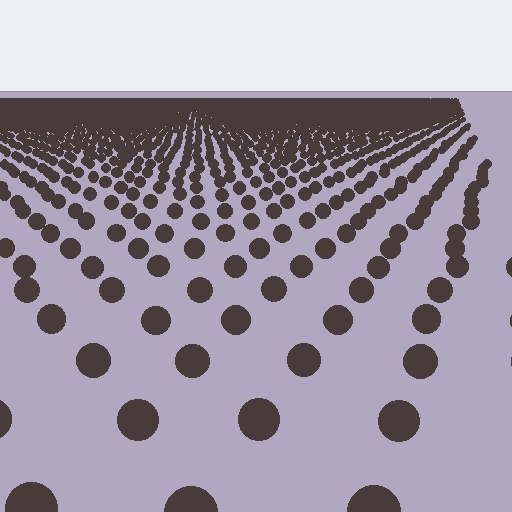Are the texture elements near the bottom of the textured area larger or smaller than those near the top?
Larger. Near the bottom, elements are closer to the viewer and appear at a bigger on-screen size.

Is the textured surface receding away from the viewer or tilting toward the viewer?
The surface is receding away from the viewer. Texture elements get smaller and denser toward the top.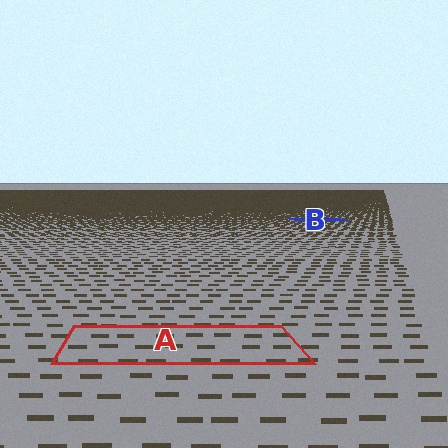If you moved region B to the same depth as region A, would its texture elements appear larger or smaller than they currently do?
They would appear larger. At a closer depth, the same texture elements are projected at a bigger on-screen size.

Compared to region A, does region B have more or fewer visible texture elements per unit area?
Region B has more texture elements per unit area — they are packed more densely because it is farther away.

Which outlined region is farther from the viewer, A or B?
Region B is farther from the viewer — the texture elements inside it appear smaller and more densely packed.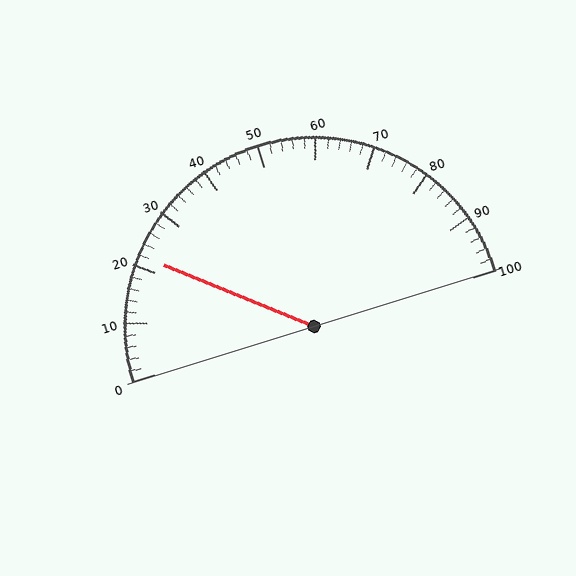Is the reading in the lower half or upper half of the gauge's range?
The reading is in the lower half of the range (0 to 100).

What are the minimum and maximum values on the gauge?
The gauge ranges from 0 to 100.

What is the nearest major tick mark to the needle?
The nearest major tick mark is 20.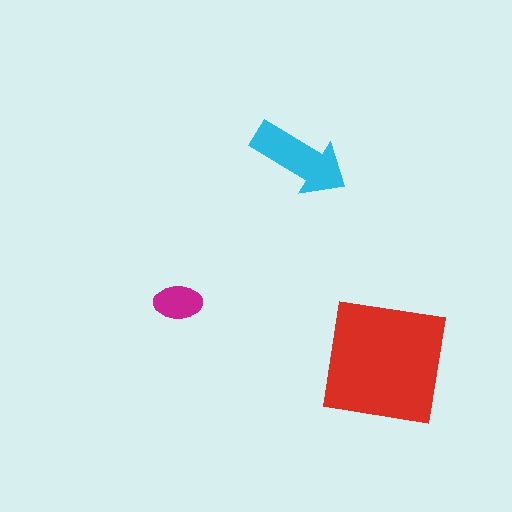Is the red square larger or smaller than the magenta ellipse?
Larger.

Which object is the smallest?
The magenta ellipse.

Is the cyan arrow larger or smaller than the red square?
Smaller.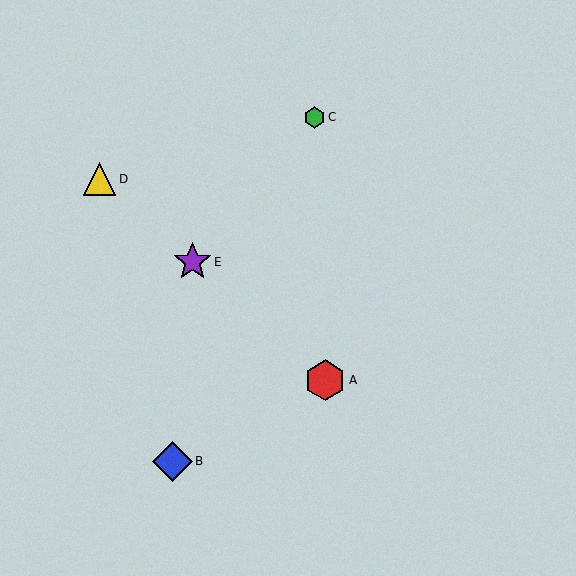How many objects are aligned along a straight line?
3 objects (A, D, E) are aligned along a straight line.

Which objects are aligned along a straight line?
Objects A, D, E are aligned along a straight line.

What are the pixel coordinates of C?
Object C is at (314, 117).